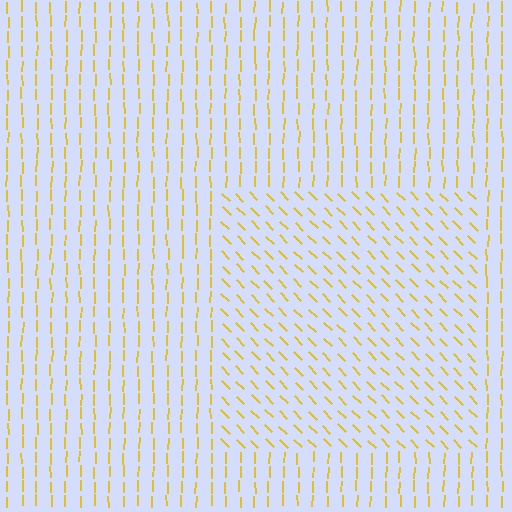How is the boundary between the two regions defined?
The boundary is defined purely by a change in line orientation (approximately 45 degrees difference). All lines are the same color and thickness.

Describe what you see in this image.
The image is filled with small yellow line segments. A rectangle region in the image has lines oriented differently from the surrounding lines, creating a visible texture boundary.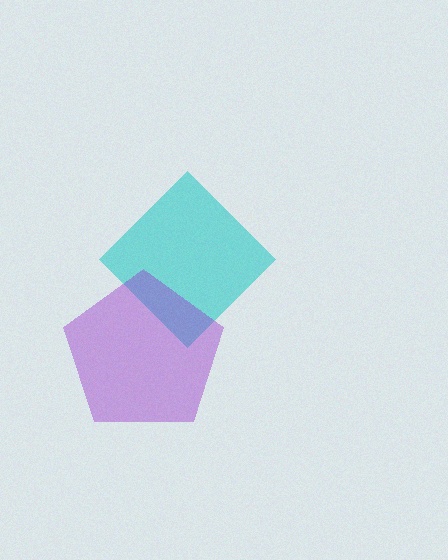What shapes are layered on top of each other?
The layered shapes are: a cyan diamond, a purple pentagon.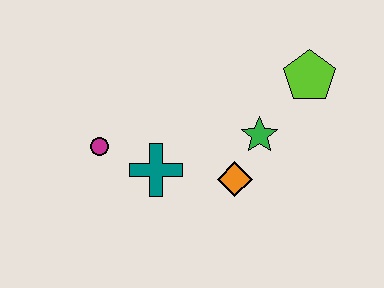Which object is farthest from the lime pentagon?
The magenta circle is farthest from the lime pentagon.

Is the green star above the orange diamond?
Yes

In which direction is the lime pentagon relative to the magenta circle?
The lime pentagon is to the right of the magenta circle.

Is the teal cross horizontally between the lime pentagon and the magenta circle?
Yes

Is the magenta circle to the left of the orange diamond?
Yes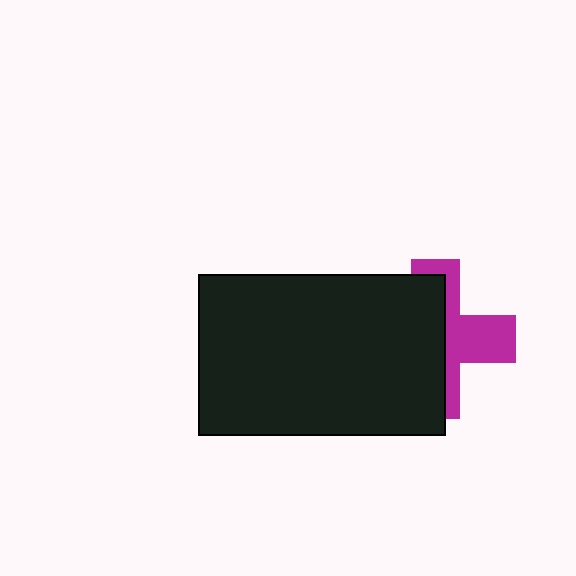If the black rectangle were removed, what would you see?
You would see the complete magenta cross.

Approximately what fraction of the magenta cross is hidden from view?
Roughly 59% of the magenta cross is hidden behind the black rectangle.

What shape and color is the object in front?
The object in front is a black rectangle.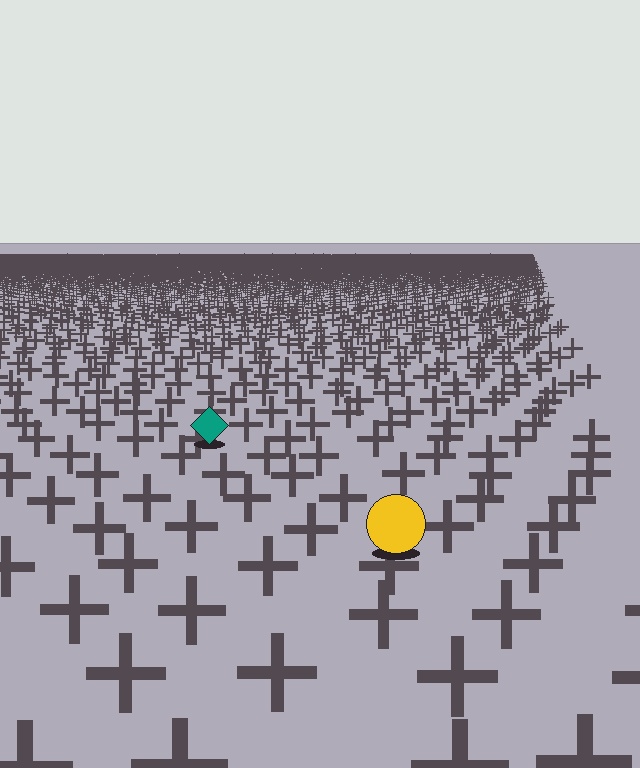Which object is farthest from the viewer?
The teal diamond is farthest from the viewer. It appears smaller and the ground texture around it is denser.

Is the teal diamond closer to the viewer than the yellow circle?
No. The yellow circle is closer — you can tell from the texture gradient: the ground texture is coarser near it.